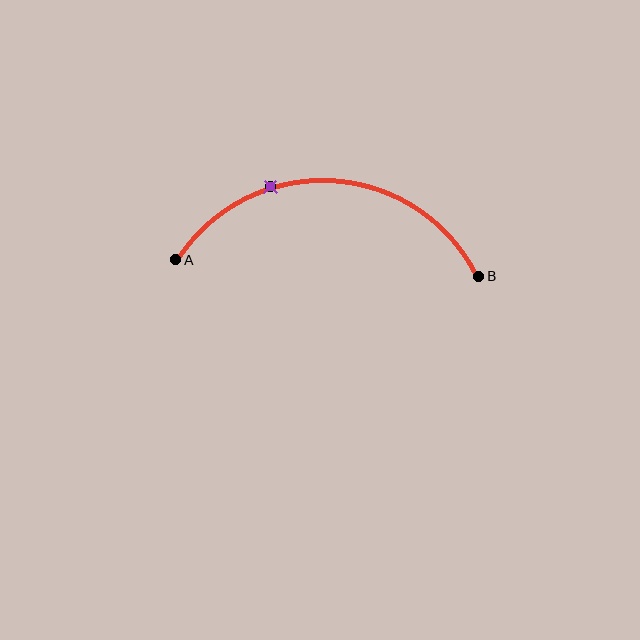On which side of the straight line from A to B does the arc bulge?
The arc bulges above the straight line connecting A and B.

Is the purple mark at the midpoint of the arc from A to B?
No. The purple mark lies on the arc but is closer to endpoint A. The arc midpoint would be at the point on the curve equidistant along the arc from both A and B.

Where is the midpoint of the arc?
The arc midpoint is the point on the curve farthest from the straight line joining A and B. It sits above that line.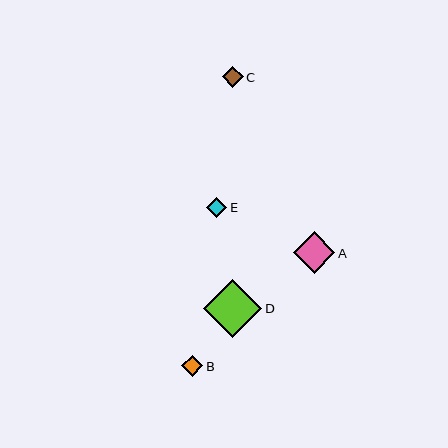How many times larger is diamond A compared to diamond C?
Diamond A is approximately 2.0 times the size of diamond C.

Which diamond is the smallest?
Diamond E is the smallest with a size of approximately 20 pixels.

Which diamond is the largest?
Diamond D is the largest with a size of approximately 58 pixels.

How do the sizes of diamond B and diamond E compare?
Diamond B and diamond E are approximately the same size.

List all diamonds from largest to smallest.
From largest to smallest: D, A, B, C, E.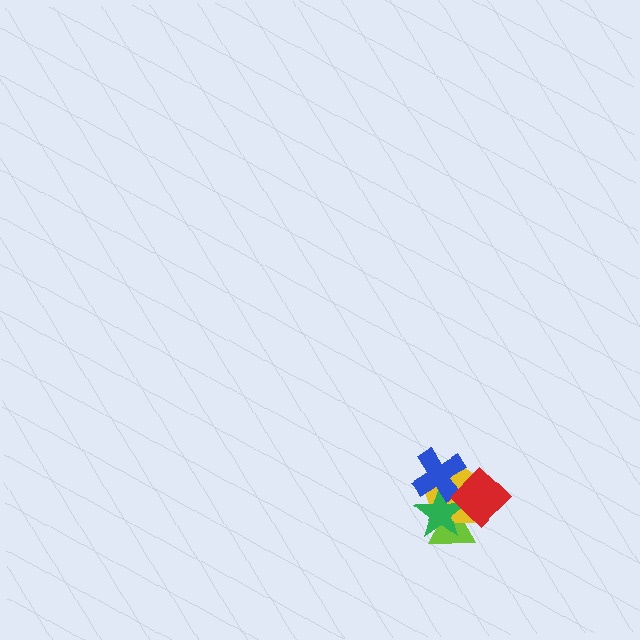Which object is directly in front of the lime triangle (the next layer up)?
The yellow pentagon is directly in front of the lime triangle.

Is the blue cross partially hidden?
Yes, it is partially covered by another shape.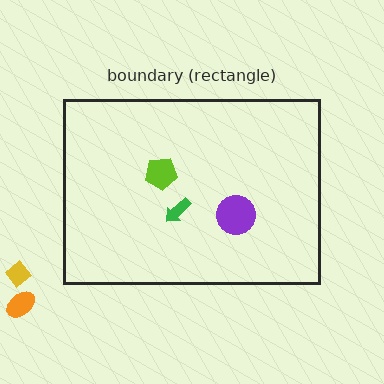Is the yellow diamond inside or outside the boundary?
Outside.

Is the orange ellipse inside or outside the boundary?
Outside.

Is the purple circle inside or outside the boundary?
Inside.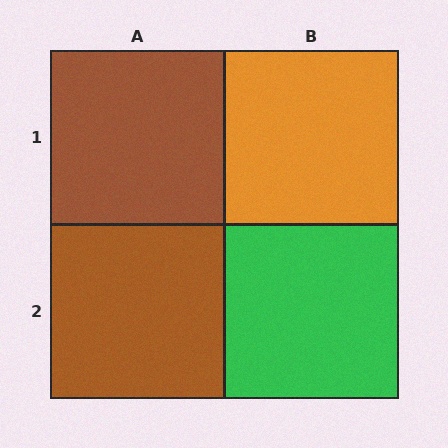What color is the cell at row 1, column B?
Orange.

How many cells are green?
1 cell is green.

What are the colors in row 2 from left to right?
Brown, green.